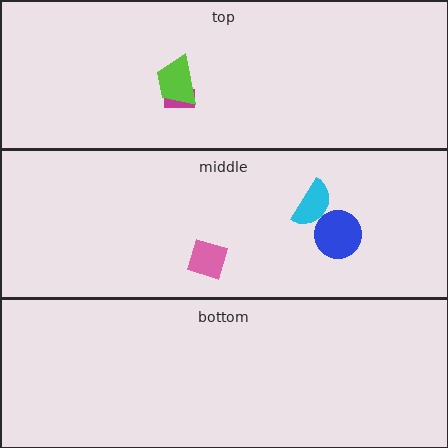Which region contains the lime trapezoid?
The top region.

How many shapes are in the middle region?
3.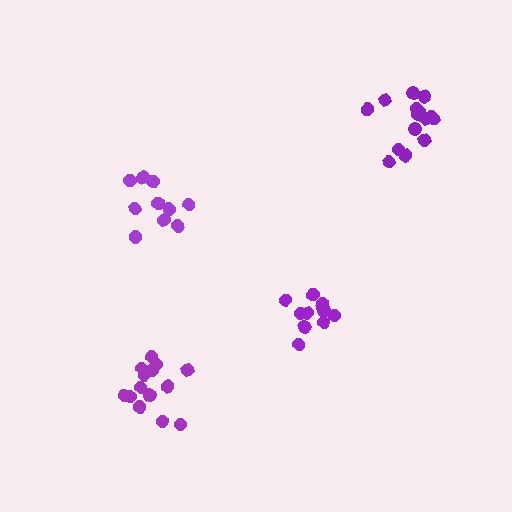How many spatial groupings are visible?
There are 4 spatial groupings.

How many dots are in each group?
Group 1: 10 dots, Group 2: 14 dots, Group 3: 16 dots, Group 4: 11 dots (51 total).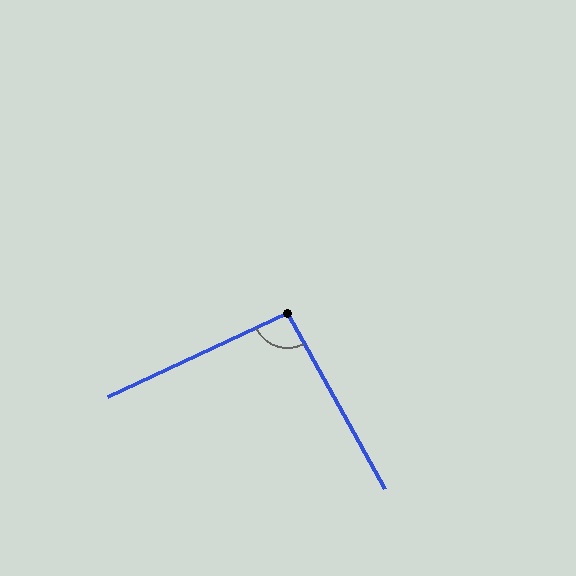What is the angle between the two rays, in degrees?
Approximately 94 degrees.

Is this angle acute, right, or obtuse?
It is approximately a right angle.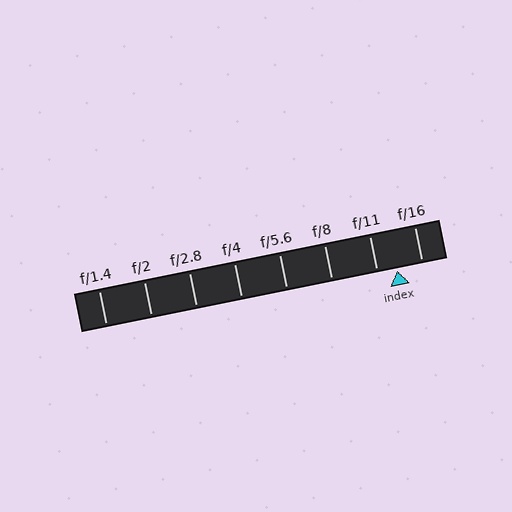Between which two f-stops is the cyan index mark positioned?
The index mark is between f/11 and f/16.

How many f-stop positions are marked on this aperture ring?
There are 8 f-stop positions marked.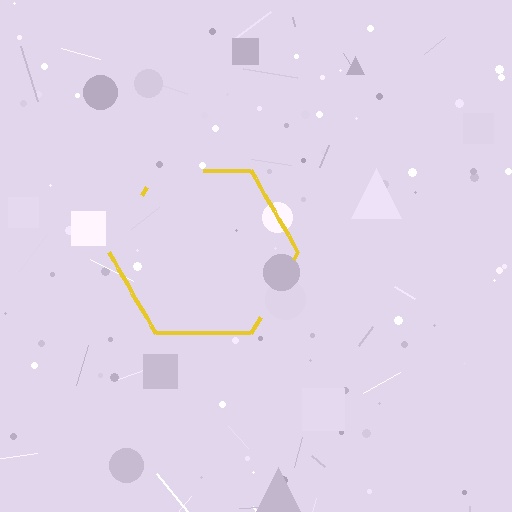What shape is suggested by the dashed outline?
The dashed outline suggests a hexagon.